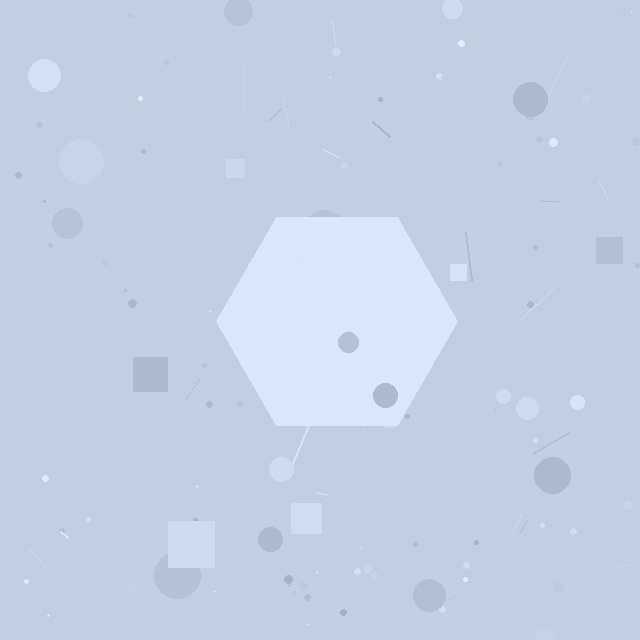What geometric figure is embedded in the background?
A hexagon is embedded in the background.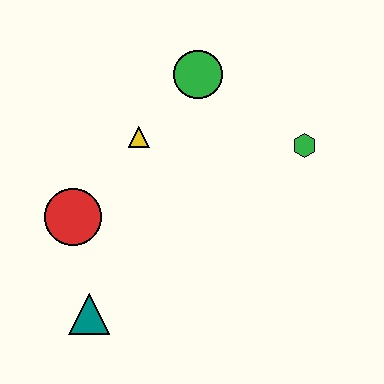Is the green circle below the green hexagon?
No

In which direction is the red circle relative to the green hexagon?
The red circle is to the left of the green hexagon.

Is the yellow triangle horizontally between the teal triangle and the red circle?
No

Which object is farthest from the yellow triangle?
The teal triangle is farthest from the yellow triangle.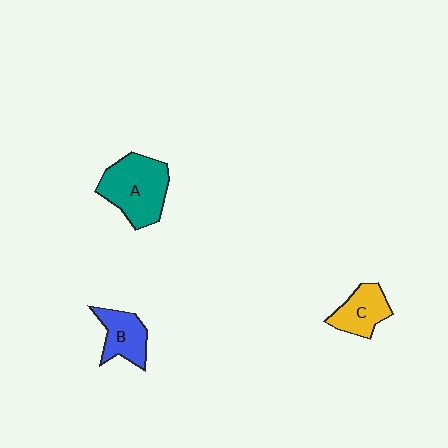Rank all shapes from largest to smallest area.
From largest to smallest: A (teal), C (yellow), B (blue).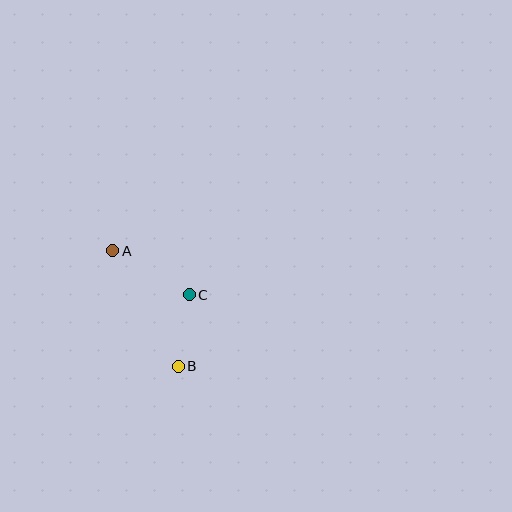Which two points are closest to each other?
Points B and C are closest to each other.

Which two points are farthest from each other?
Points A and B are farthest from each other.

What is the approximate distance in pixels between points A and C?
The distance between A and C is approximately 88 pixels.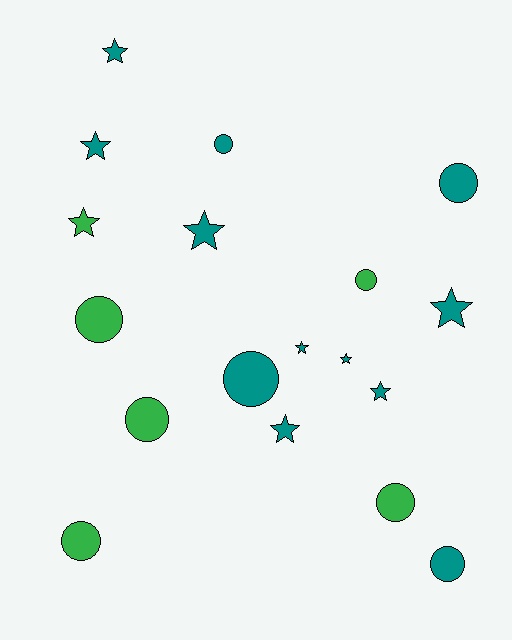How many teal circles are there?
There are 4 teal circles.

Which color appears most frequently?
Teal, with 12 objects.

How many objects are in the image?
There are 18 objects.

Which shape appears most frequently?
Star, with 9 objects.